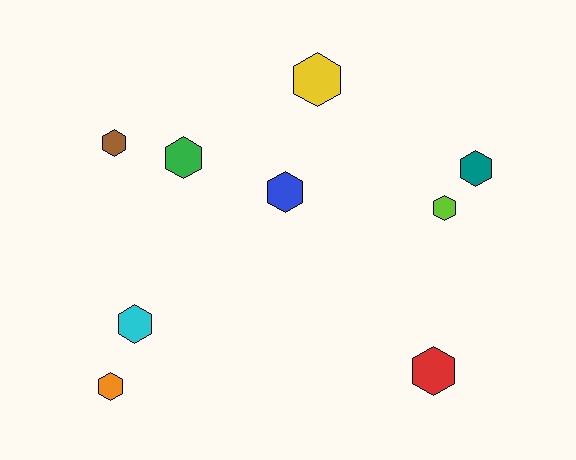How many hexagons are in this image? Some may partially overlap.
There are 9 hexagons.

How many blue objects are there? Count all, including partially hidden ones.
There is 1 blue object.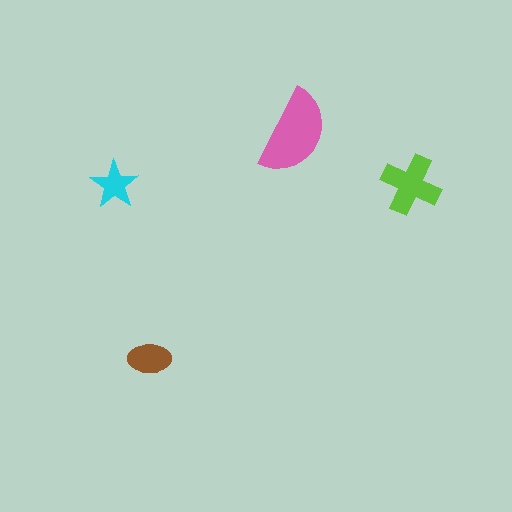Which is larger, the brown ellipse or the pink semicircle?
The pink semicircle.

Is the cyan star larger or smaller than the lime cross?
Smaller.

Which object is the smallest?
The cyan star.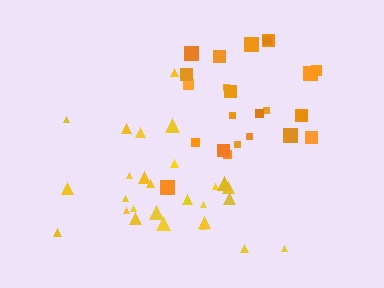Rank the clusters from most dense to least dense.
yellow, orange.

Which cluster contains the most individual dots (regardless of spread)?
Yellow (28).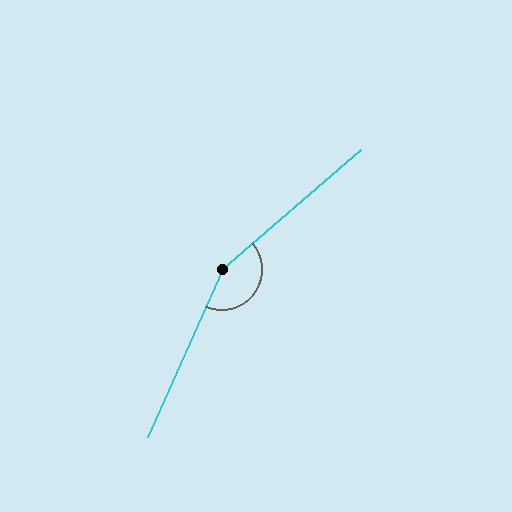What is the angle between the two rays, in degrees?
Approximately 155 degrees.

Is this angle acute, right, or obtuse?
It is obtuse.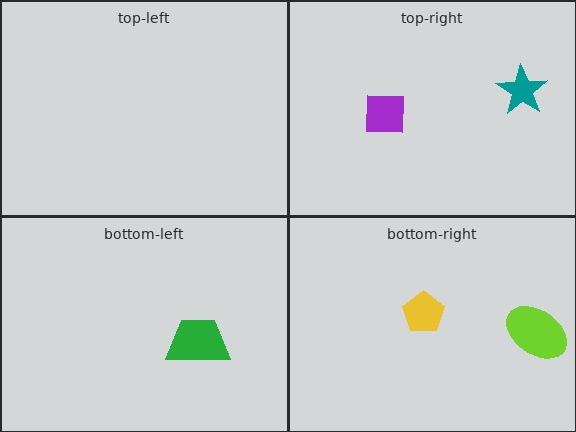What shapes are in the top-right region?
The teal star, the purple square.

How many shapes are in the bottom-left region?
1.